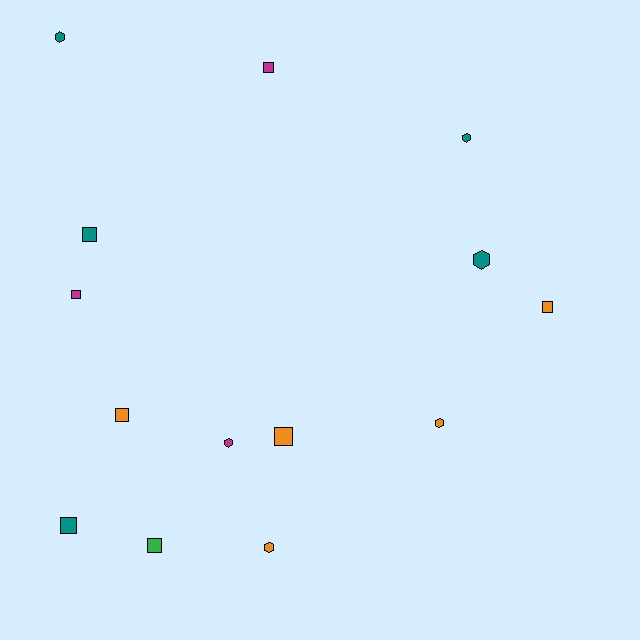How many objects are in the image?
There are 14 objects.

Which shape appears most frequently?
Square, with 8 objects.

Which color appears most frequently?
Orange, with 5 objects.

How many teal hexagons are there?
There are 3 teal hexagons.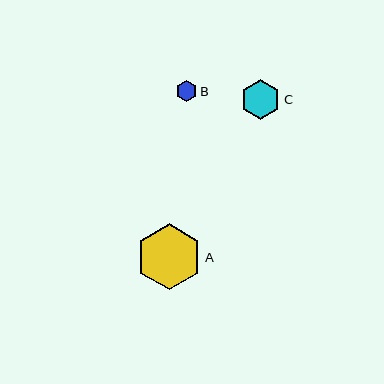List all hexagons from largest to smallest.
From largest to smallest: A, C, B.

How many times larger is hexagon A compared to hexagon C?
Hexagon A is approximately 1.6 times the size of hexagon C.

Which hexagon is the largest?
Hexagon A is the largest with a size of approximately 66 pixels.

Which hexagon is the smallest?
Hexagon B is the smallest with a size of approximately 21 pixels.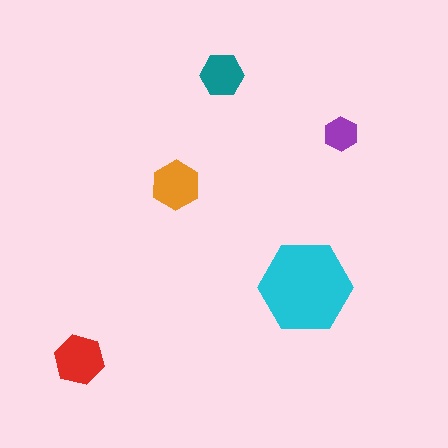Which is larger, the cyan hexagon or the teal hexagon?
The cyan one.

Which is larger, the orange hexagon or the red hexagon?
The red one.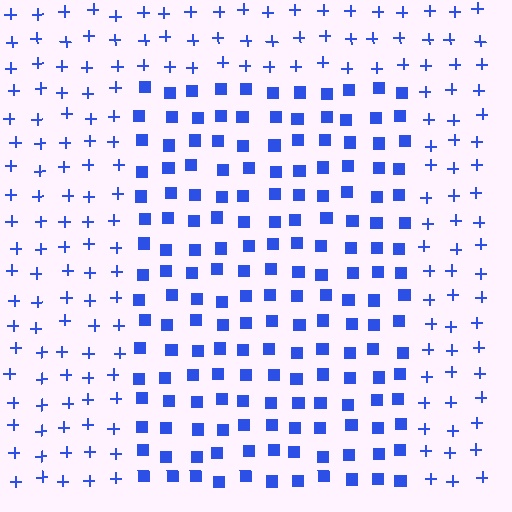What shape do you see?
I see a rectangle.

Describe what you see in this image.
The image is filled with small blue elements arranged in a uniform grid. A rectangle-shaped region contains squares, while the surrounding area contains plus signs. The boundary is defined purely by the change in element shape.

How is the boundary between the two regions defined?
The boundary is defined by a change in element shape: squares inside vs. plus signs outside. All elements share the same color and spacing.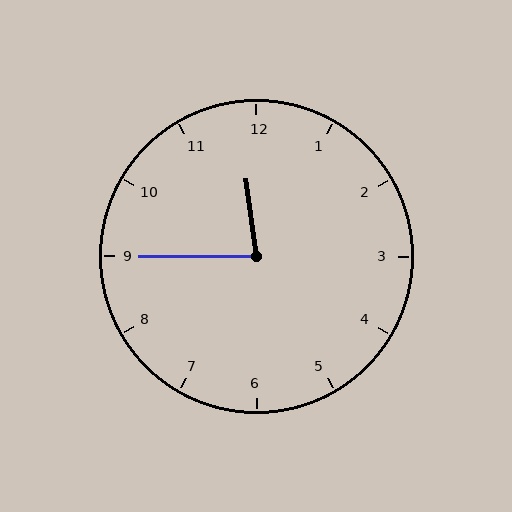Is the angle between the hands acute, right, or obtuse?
It is acute.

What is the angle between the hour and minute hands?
Approximately 82 degrees.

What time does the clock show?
11:45.